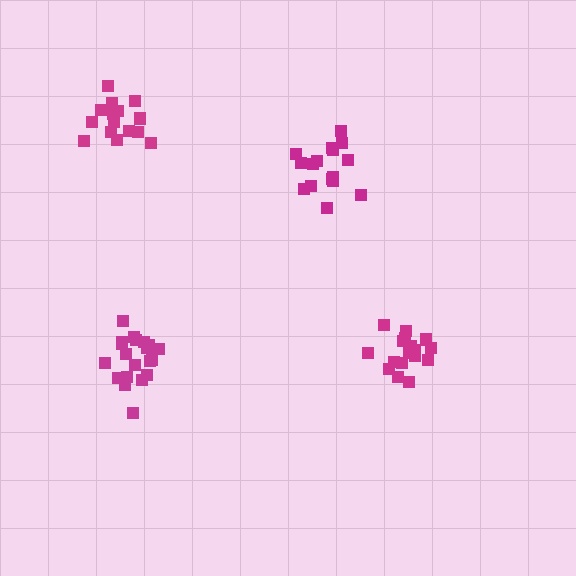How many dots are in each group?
Group 1: 16 dots, Group 2: 17 dots, Group 3: 15 dots, Group 4: 20 dots (68 total).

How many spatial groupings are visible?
There are 4 spatial groupings.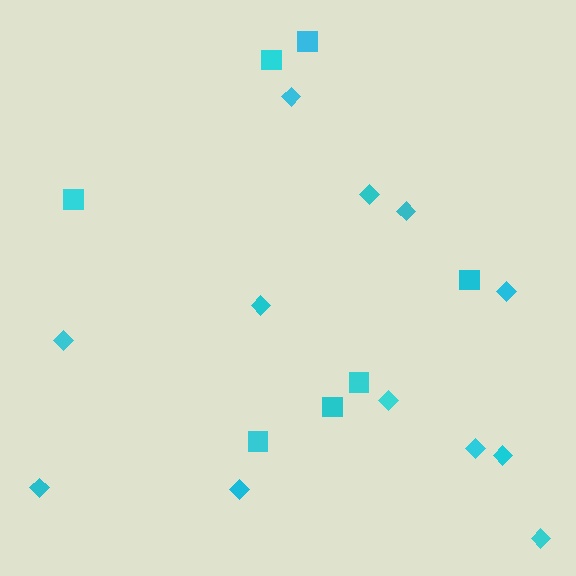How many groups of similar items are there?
There are 2 groups: one group of squares (7) and one group of diamonds (12).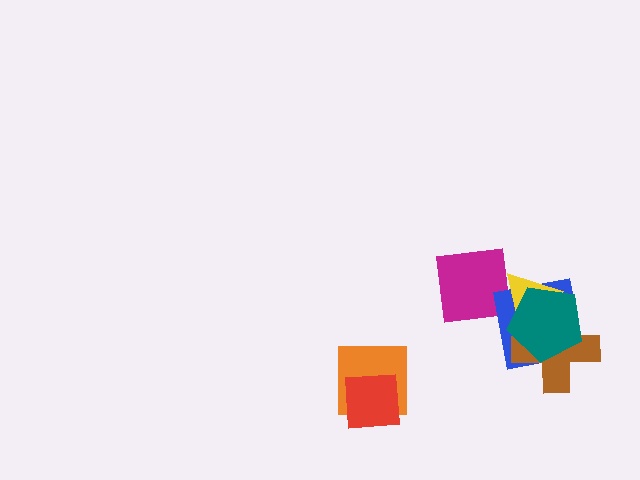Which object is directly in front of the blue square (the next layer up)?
The brown cross is directly in front of the blue square.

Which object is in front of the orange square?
The red square is in front of the orange square.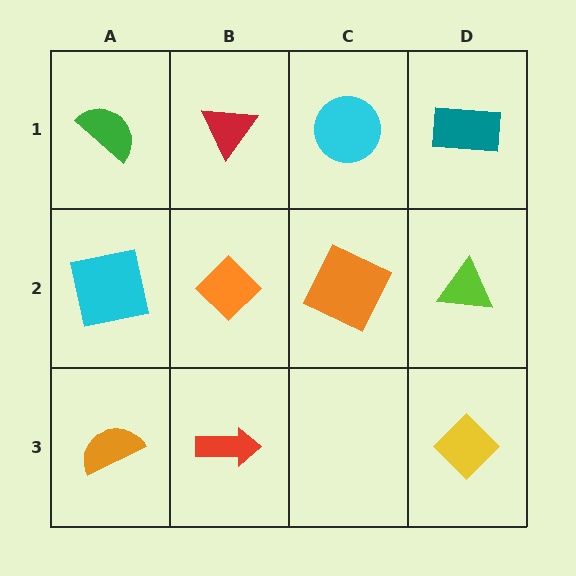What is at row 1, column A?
A green semicircle.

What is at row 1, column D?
A teal rectangle.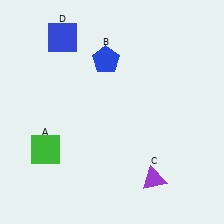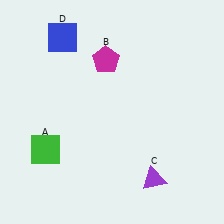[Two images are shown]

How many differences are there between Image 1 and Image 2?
There is 1 difference between the two images.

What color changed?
The pentagon (B) changed from blue in Image 1 to magenta in Image 2.